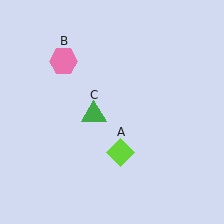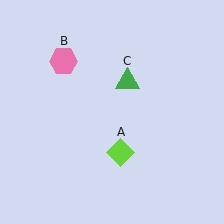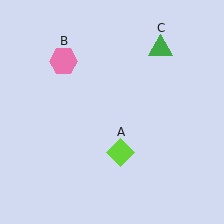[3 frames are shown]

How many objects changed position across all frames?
1 object changed position: green triangle (object C).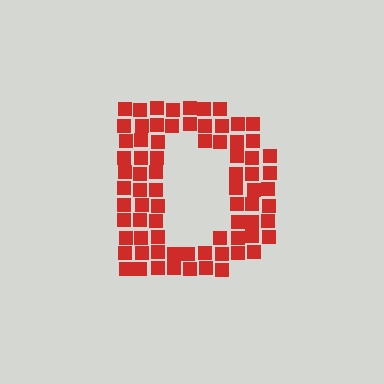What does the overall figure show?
The overall figure shows the letter D.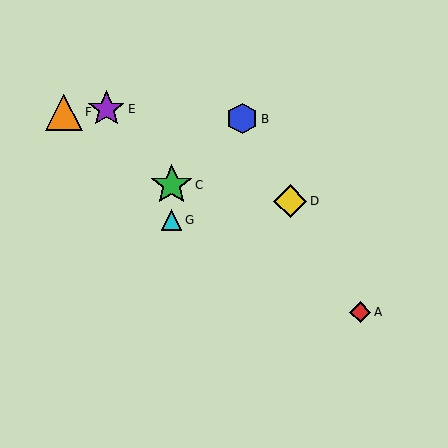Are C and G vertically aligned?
Yes, both are at x≈172.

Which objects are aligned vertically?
Objects C, G are aligned vertically.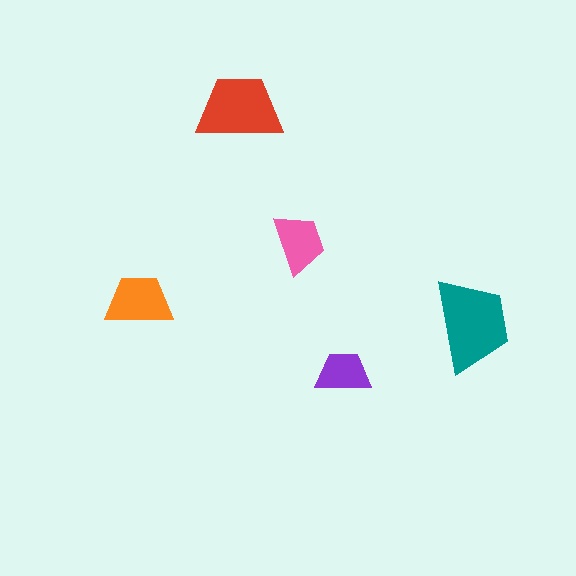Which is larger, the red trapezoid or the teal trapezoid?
The teal one.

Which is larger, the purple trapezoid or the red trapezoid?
The red one.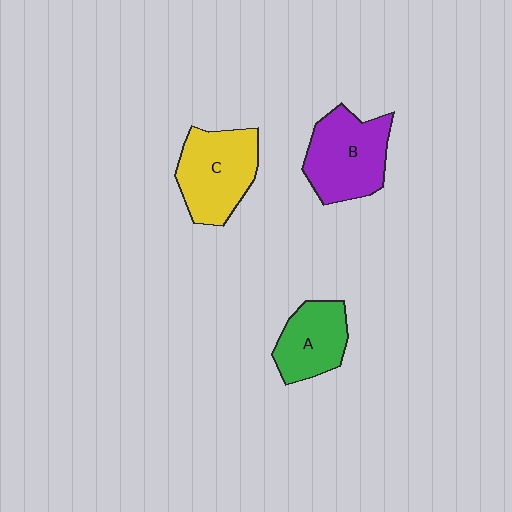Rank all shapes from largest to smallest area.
From largest to smallest: B (purple), C (yellow), A (green).